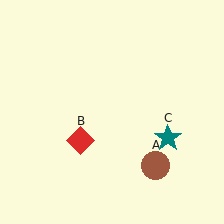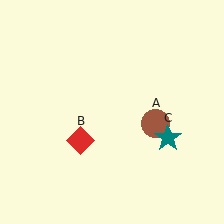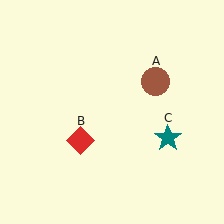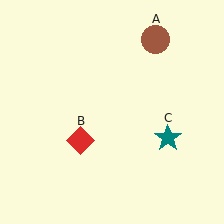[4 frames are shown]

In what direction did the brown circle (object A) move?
The brown circle (object A) moved up.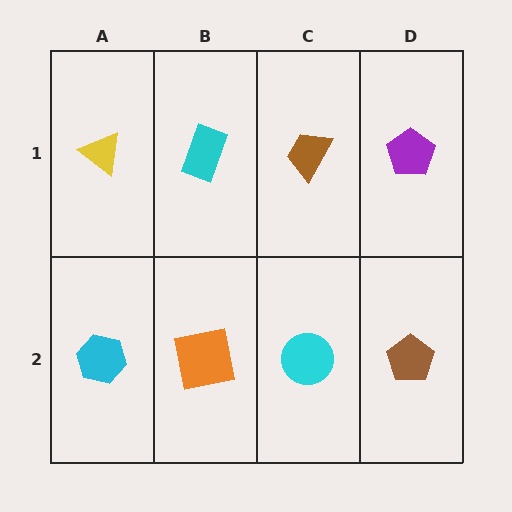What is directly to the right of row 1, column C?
A purple pentagon.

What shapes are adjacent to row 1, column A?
A cyan hexagon (row 2, column A), a cyan rectangle (row 1, column B).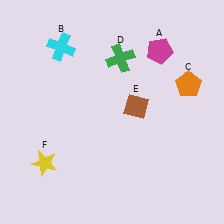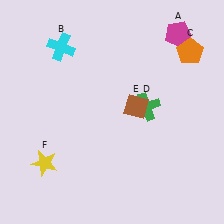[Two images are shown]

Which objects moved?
The objects that moved are: the magenta pentagon (A), the orange pentagon (C), the green cross (D).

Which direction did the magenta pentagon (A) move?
The magenta pentagon (A) moved right.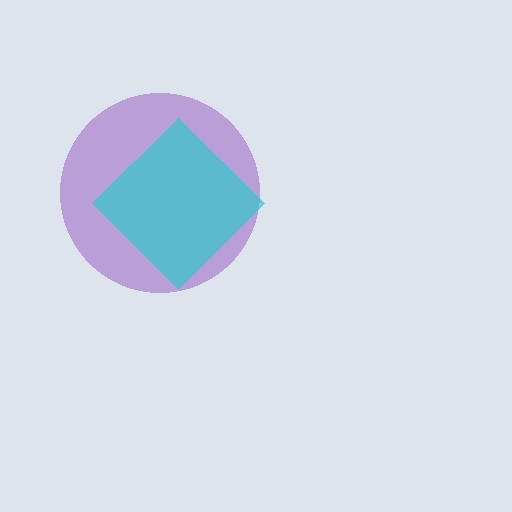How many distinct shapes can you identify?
There are 2 distinct shapes: a purple circle, a cyan diamond.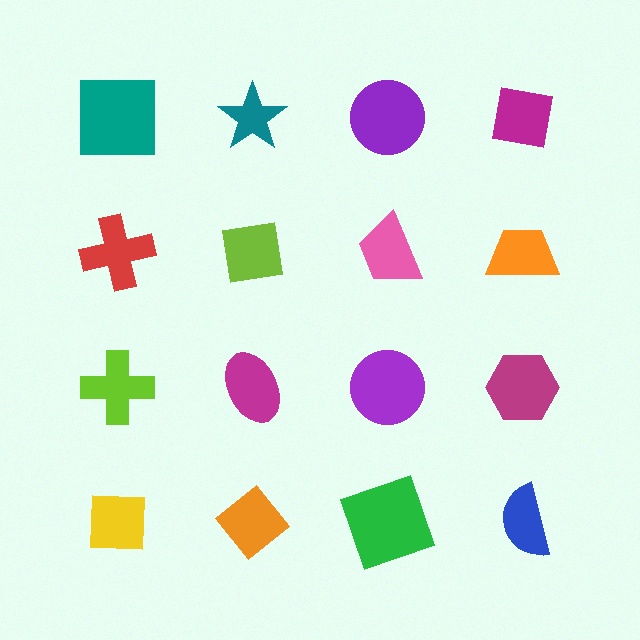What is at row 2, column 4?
An orange trapezoid.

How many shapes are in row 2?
4 shapes.